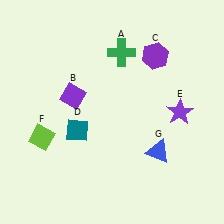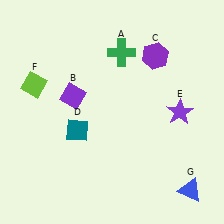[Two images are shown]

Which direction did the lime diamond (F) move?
The lime diamond (F) moved up.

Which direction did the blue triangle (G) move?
The blue triangle (G) moved down.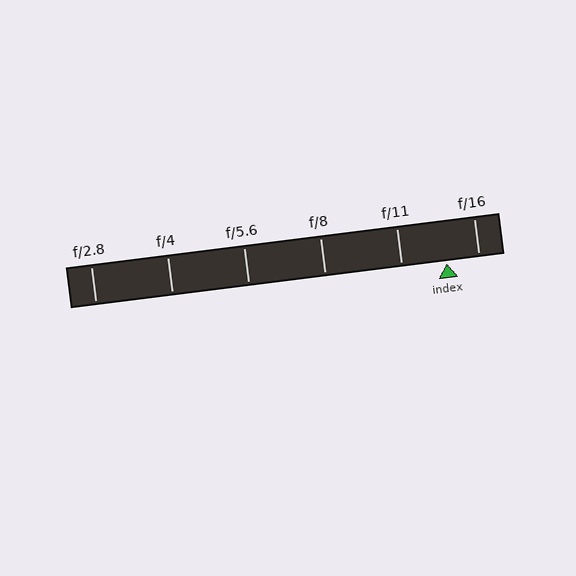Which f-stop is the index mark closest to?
The index mark is closest to f/16.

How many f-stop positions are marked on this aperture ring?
There are 6 f-stop positions marked.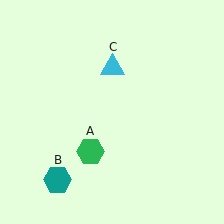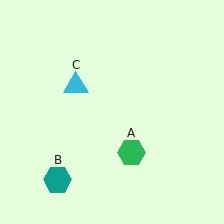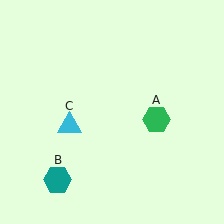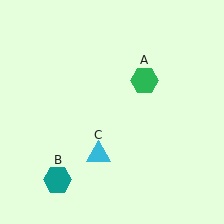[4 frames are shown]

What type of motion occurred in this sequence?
The green hexagon (object A), cyan triangle (object C) rotated counterclockwise around the center of the scene.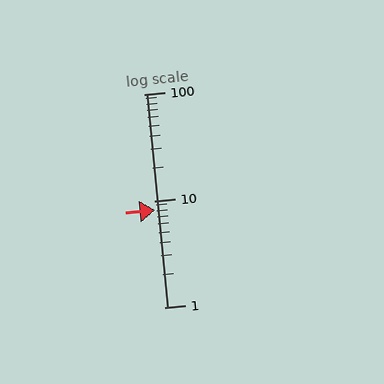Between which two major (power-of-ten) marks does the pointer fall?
The pointer is between 1 and 10.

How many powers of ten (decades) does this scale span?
The scale spans 2 decades, from 1 to 100.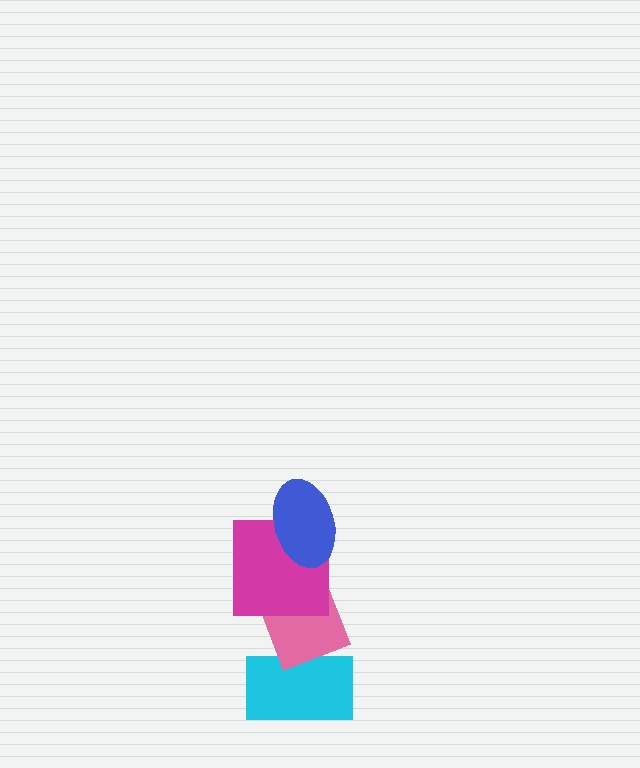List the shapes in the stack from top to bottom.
From top to bottom: the blue ellipse, the magenta square, the pink diamond, the cyan rectangle.